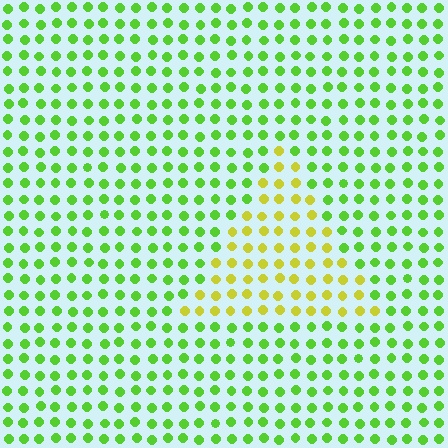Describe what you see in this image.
The image is filled with small lime elements in a uniform arrangement. A triangle-shaped region is visible where the elements are tinted to a slightly different hue, forming a subtle color boundary.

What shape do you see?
I see a triangle.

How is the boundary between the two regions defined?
The boundary is defined purely by a slight shift in hue (about 43 degrees). Spacing, size, and orientation are identical on both sides.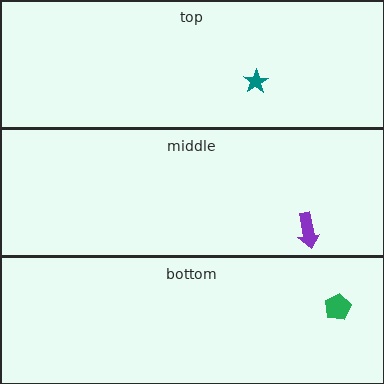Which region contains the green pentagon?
The bottom region.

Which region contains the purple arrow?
The middle region.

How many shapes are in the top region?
1.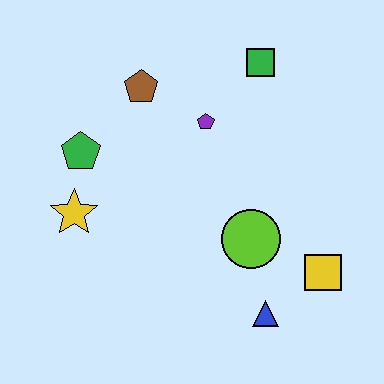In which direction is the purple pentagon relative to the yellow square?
The purple pentagon is above the yellow square.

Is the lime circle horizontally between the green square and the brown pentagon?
Yes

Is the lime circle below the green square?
Yes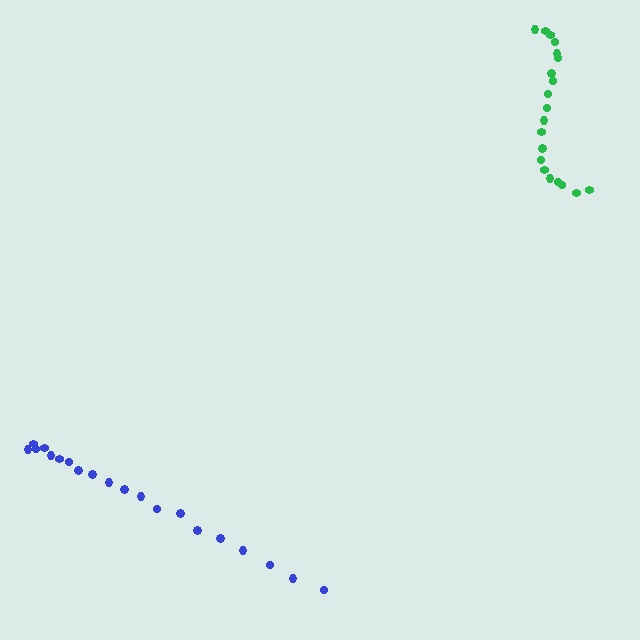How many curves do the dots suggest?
There are 2 distinct paths.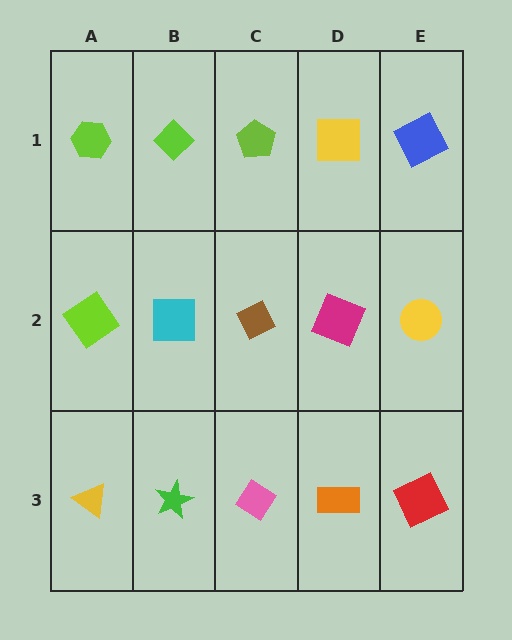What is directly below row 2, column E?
A red square.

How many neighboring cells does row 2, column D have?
4.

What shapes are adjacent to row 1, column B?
A cyan square (row 2, column B), a lime hexagon (row 1, column A), a lime pentagon (row 1, column C).